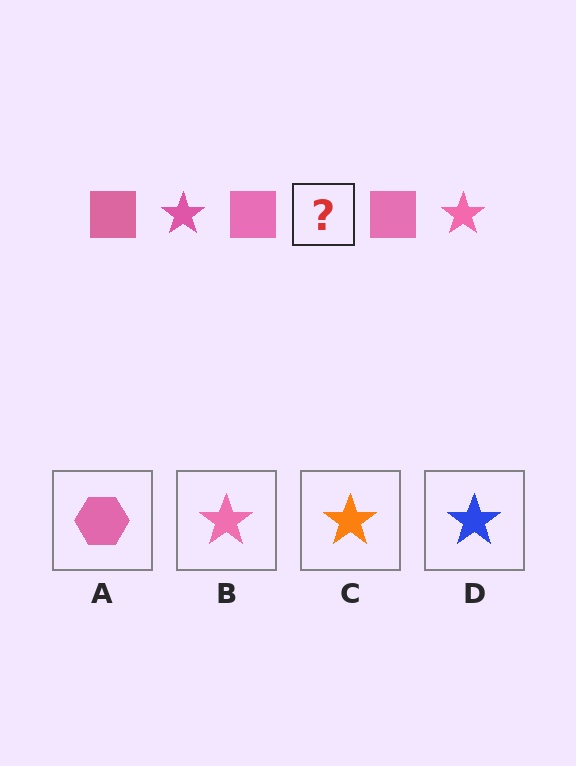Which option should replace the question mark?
Option B.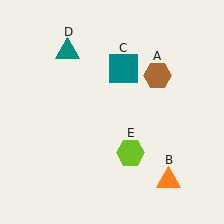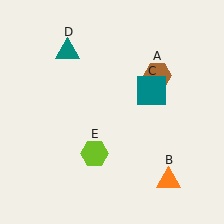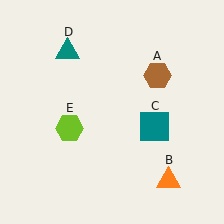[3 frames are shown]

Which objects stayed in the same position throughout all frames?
Brown hexagon (object A) and orange triangle (object B) and teal triangle (object D) remained stationary.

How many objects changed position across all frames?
2 objects changed position: teal square (object C), lime hexagon (object E).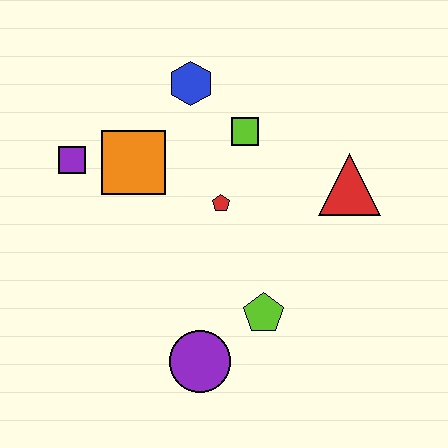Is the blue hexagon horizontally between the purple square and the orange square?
No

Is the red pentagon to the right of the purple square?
Yes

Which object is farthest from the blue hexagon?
The purple circle is farthest from the blue hexagon.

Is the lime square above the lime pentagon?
Yes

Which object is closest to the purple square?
The orange square is closest to the purple square.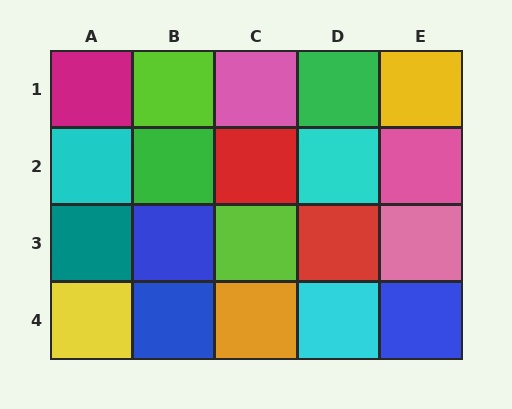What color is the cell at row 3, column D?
Red.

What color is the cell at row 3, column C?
Lime.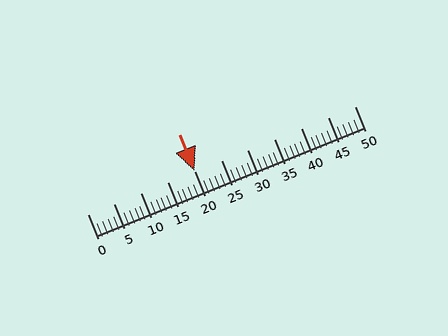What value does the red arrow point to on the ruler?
The red arrow points to approximately 20.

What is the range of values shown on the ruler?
The ruler shows values from 0 to 50.